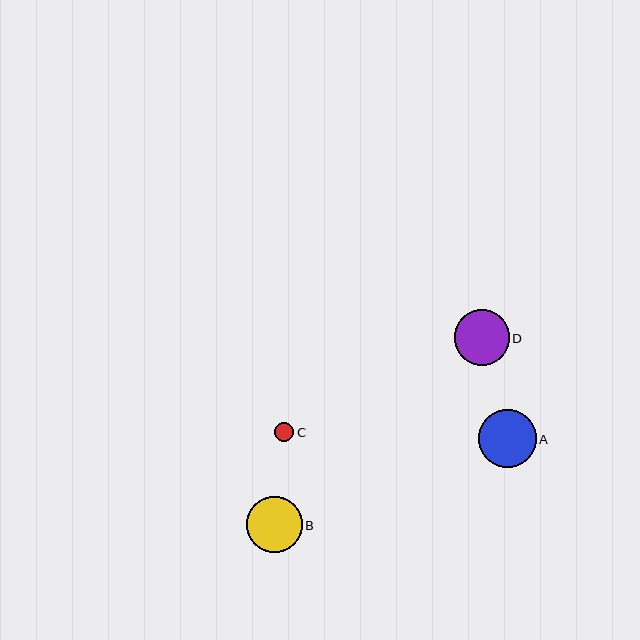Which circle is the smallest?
Circle C is the smallest with a size of approximately 19 pixels.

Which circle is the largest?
Circle A is the largest with a size of approximately 58 pixels.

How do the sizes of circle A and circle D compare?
Circle A and circle D are approximately the same size.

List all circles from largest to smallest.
From largest to smallest: A, B, D, C.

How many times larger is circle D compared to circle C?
Circle D is approximately 2.9 times the size of circle C.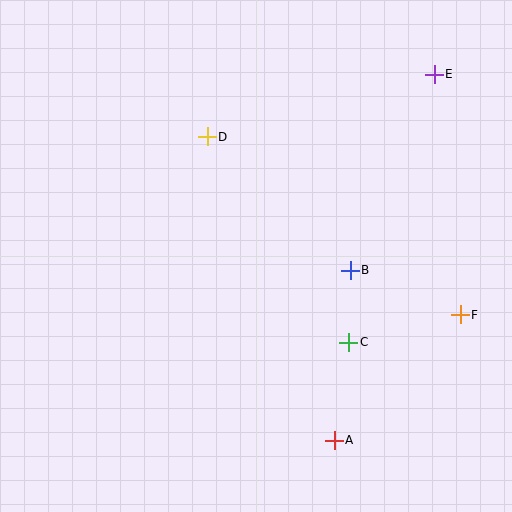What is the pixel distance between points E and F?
The distance between E and F is 242 pixels.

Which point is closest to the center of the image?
Point B at (350, 270) is closest to the center.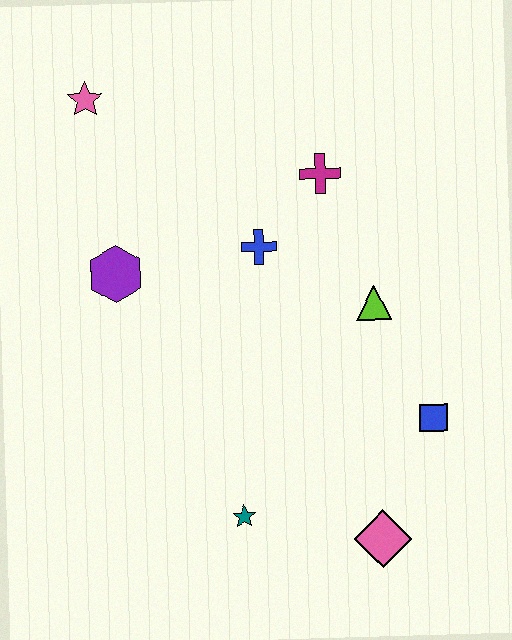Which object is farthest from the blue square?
The pink star is farthest from the blue square.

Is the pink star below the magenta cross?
No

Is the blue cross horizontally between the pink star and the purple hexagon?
No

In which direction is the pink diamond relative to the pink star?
The pink diamond is below the pink star.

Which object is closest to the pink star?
The purple hexagon is closest to the pink star.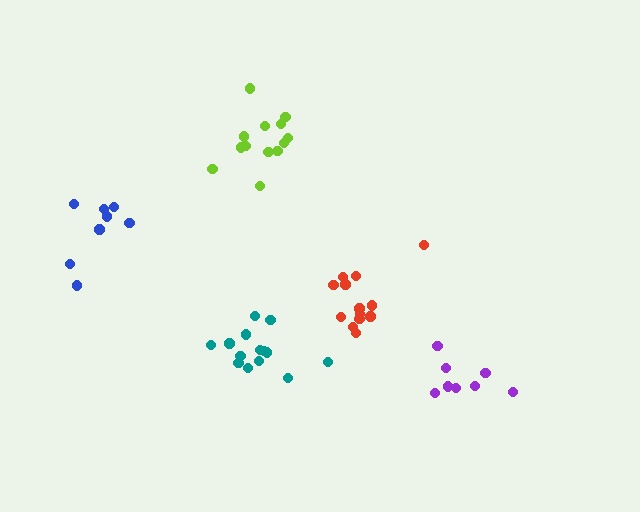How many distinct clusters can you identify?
There are 5 distinct clusters.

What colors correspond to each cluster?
The clusters are colored: blue, red, teal, purple, lime.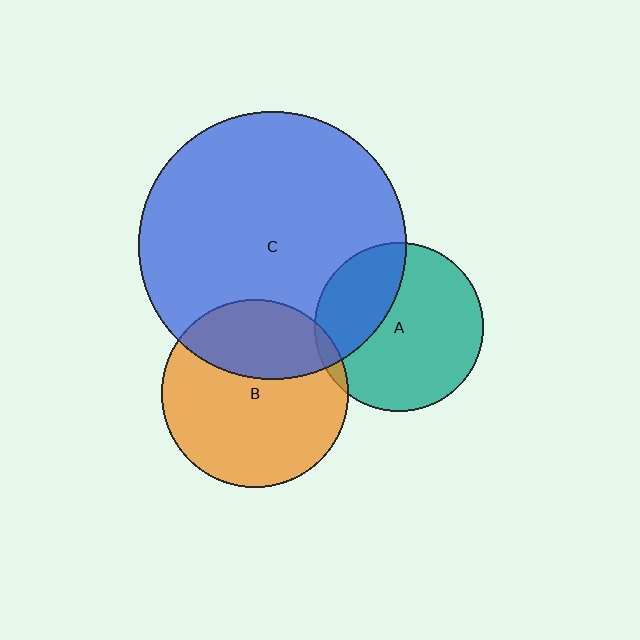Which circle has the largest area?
Circle C (blue).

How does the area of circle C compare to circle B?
Approximately 2.0 times.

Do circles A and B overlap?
Yes.